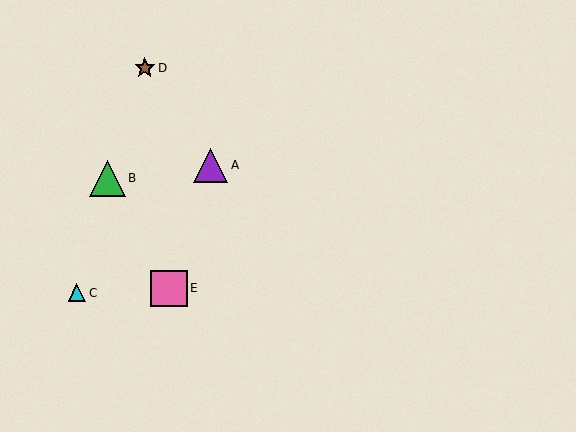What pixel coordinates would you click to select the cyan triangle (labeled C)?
Click at (77, 293) to select the cyan triangle C.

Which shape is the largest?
The green triangle (labeled B) is the largest.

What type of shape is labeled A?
Shape A is a purple triangle.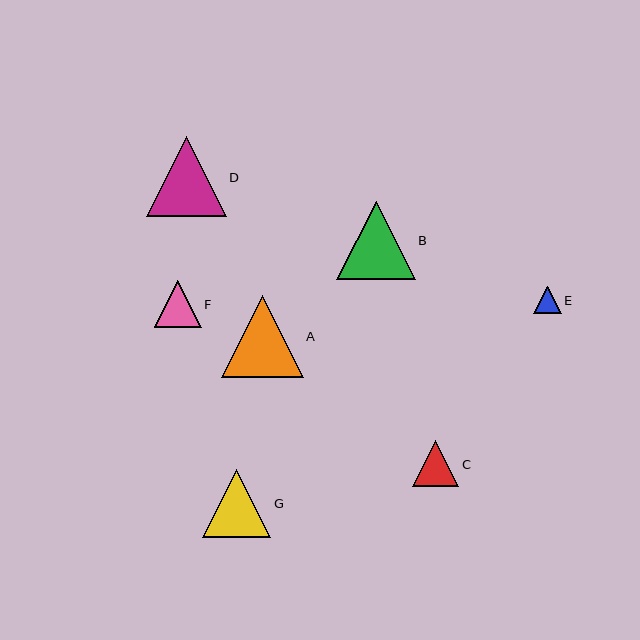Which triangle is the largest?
Triangle A is the largest with a size of approximately 82 pixels.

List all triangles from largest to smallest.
From largest to smallest: A, D, B, G, F, C, E.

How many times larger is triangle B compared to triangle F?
Triangle B is approximately 1.7 times the size of triangle F.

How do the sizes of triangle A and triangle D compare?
Triangle A and triangle D are approximately the same size.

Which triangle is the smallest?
Triangle E is the smallest with a size of approximately 28 pixels.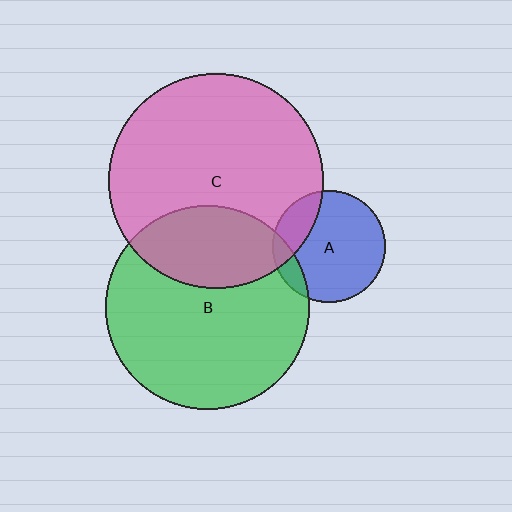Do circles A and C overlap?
Yes.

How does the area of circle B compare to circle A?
Approximately 3.3 times.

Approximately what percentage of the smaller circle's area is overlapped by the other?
Approximately 20%.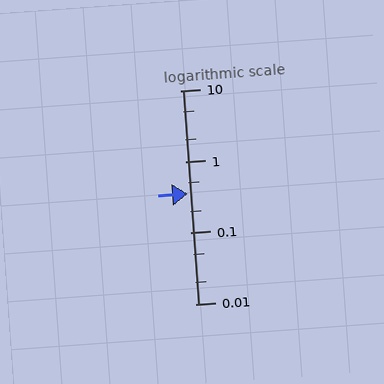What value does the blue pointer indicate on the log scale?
The pointer indicates approximately 0.35.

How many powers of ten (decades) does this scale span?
The scale spans 3 decades, from 0.01 to 10.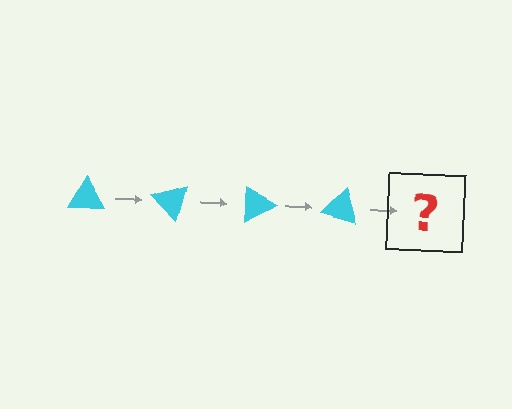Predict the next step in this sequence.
The next step is a cyan triangle rotated 180 degrees.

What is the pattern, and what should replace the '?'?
The pattern is that the triangle rotates 45 degrees each step. The '?' should be a cyan triangle rotated 180 degrees.